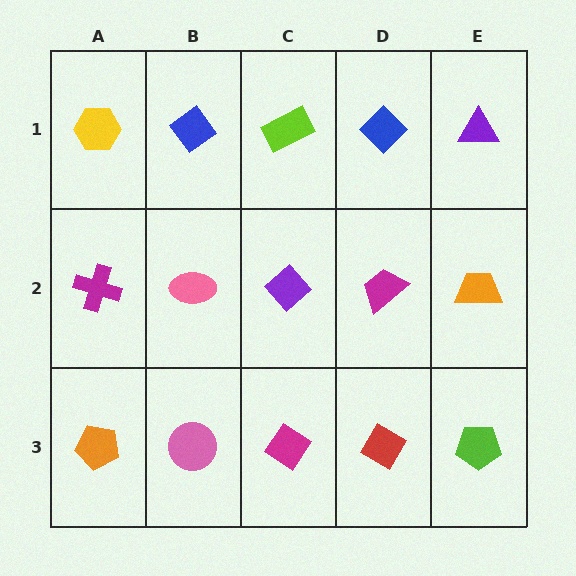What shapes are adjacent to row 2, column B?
A blue diamond (row 1, column B), a pink circle (row 3, column B), a magenta cross (row 2, column A), a purple diamond (row 2, column C).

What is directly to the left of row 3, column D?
A magenta diamond.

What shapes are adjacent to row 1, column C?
A purple diamond (row 2, column C), a blue diamond (row 1, column B), a blue diamond (row 1, column D).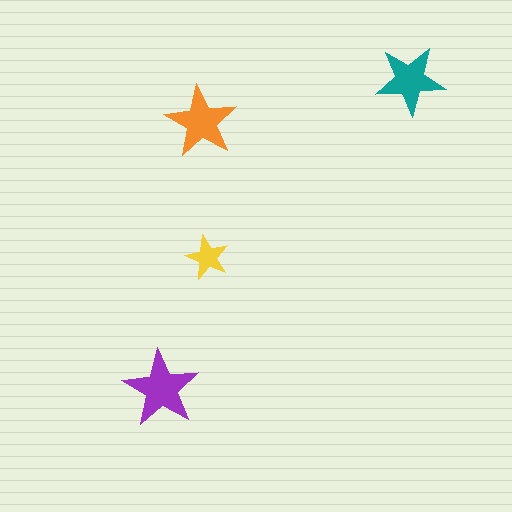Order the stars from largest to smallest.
the purple one, the orange one, the teal one, the yellow one.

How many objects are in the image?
There are 4 objects in the image.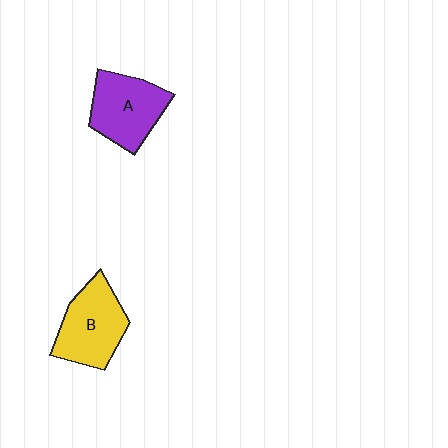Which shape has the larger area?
Shape B (yellow).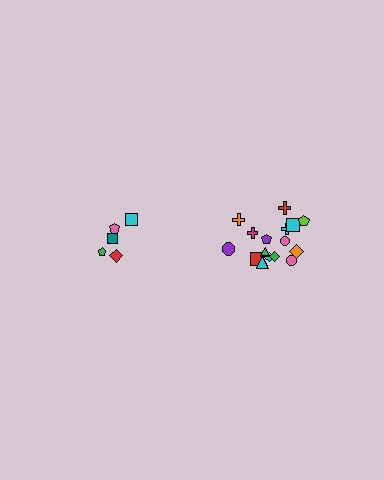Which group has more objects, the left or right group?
The right group.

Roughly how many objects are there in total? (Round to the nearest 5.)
Roughly 25 objects in total.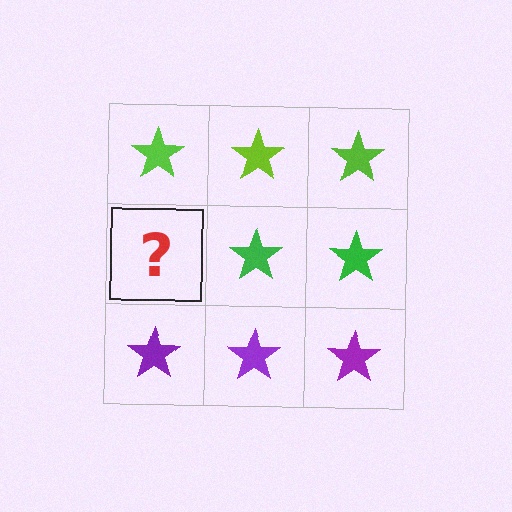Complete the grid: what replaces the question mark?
The question mark should be replaced with a green star.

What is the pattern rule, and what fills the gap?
The rule is that each row has a consistent color. The gap should be filled with a green star.